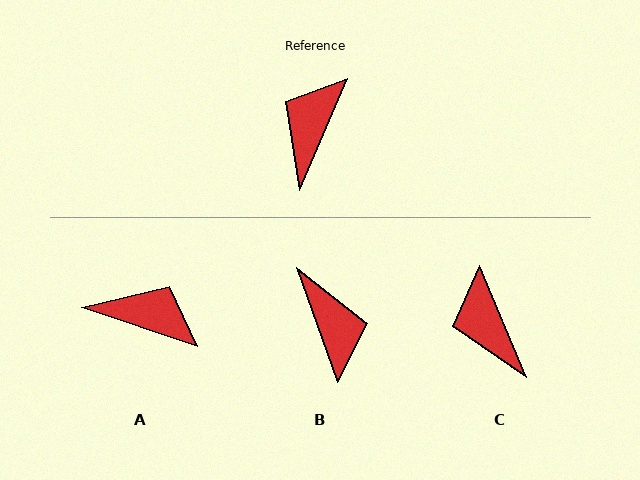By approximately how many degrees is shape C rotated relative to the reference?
Approximately 46 degrees counter-clockwise.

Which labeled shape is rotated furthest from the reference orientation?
B, about 137 degrees away.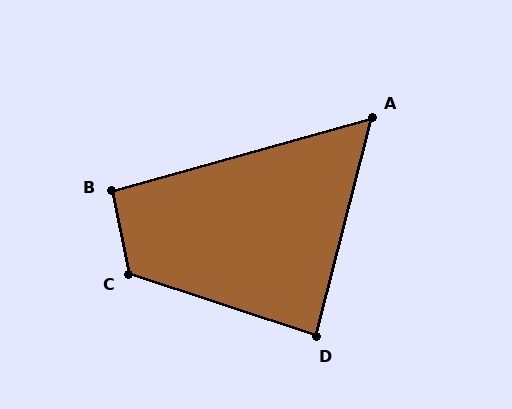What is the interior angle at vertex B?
Approximately 94 degrees (approximately right).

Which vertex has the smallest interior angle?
A, at approximately 60 degrees.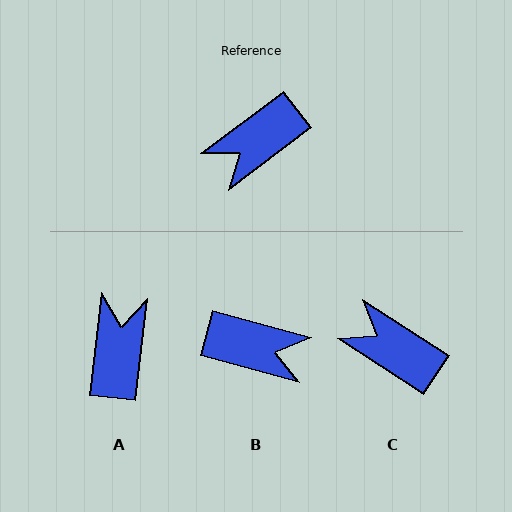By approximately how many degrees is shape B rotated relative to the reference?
Approximately 128 degrees counter-clockwise.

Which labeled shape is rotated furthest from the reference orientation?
A, about 134 degrees away.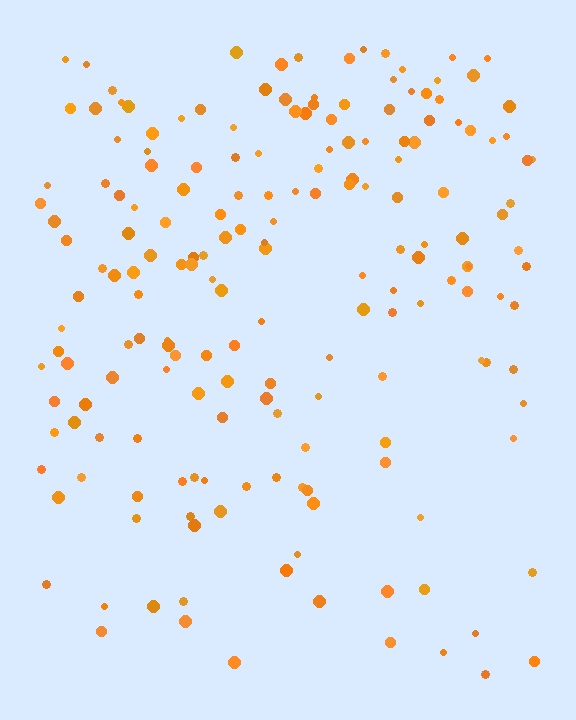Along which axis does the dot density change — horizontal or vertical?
Vertical.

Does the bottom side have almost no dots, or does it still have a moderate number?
Still a moderate number, just noticeably fewer than the top.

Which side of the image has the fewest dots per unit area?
The bottom.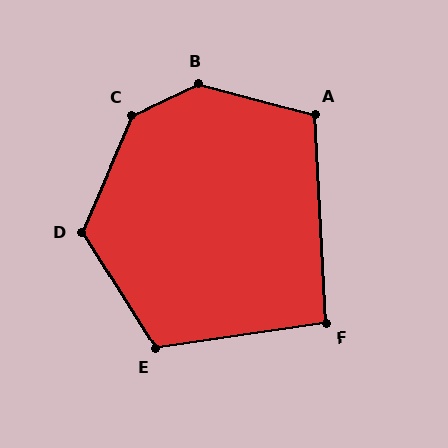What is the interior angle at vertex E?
Approximately 114 degrees (obtuse).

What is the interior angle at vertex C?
Approximately 138 degrees (obtuse).